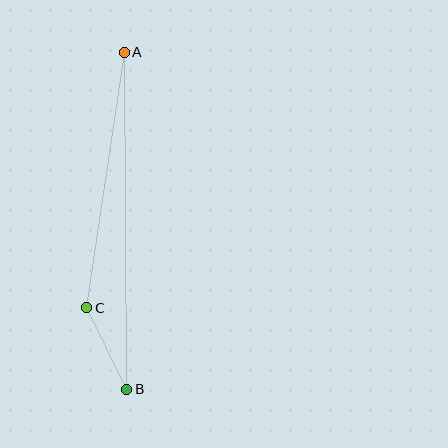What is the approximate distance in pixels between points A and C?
The distance between A and C is approximately 258 pixels.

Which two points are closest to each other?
Points B and C are closest to each other.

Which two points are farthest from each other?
Points A and B are farthest from each other.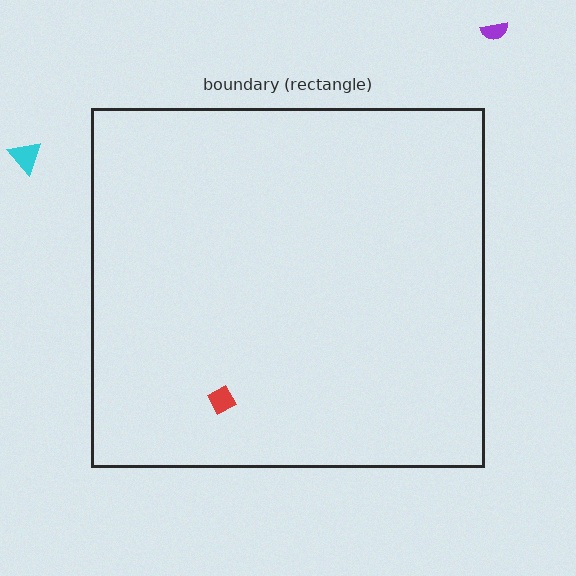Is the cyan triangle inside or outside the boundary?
Outside.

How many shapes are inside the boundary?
1 inside, 2 outside.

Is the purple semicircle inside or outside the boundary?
Outside.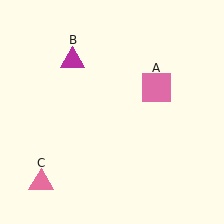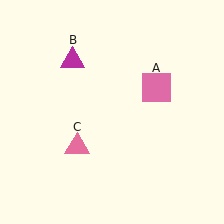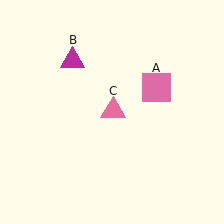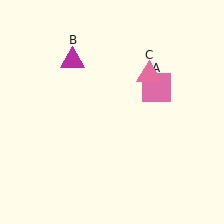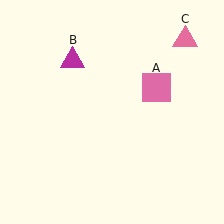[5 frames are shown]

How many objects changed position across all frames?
1 object changed position: pink triangle (object C).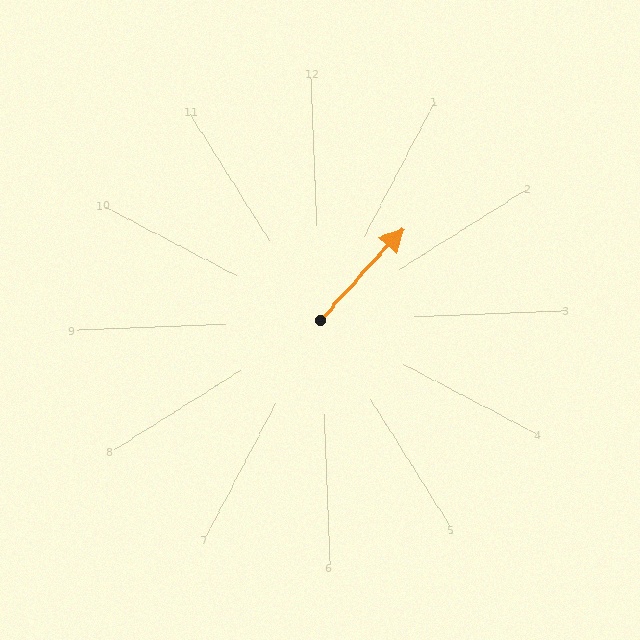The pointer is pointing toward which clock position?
Roughly 1 o'clock.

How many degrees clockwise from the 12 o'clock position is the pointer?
Approximately 44 degrees.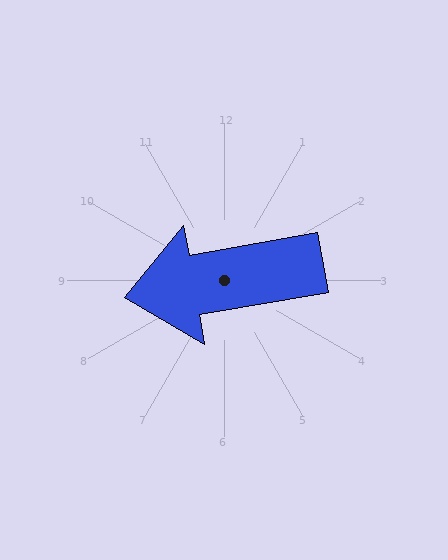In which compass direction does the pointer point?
West.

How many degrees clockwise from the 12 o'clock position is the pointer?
Approximately 260 degrees.